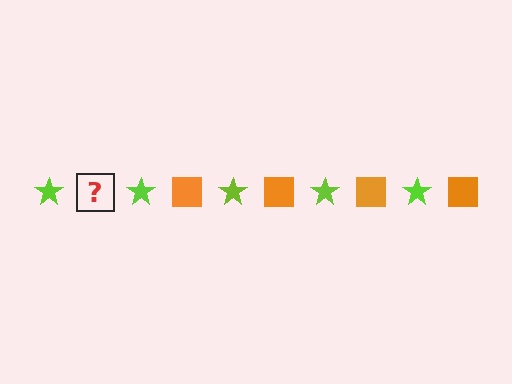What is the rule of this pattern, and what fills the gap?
The rule is that the pattern alternates between lime star and orange square. The gap should be filled with an orange square.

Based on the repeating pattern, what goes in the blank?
The blank should be an orange square.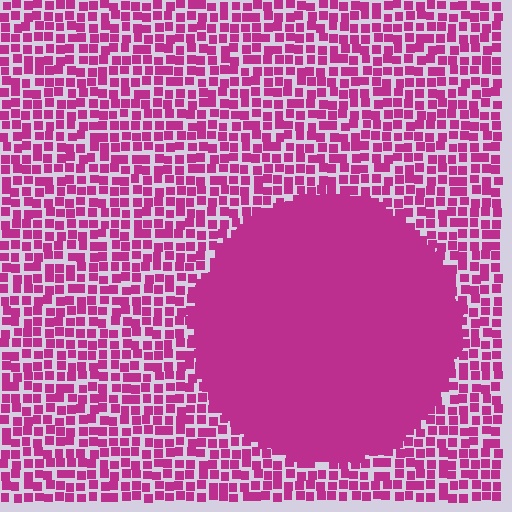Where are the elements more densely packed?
The elements are more densely packed inside the circle boundary.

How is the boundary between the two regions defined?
The boundary is defined by a change in element density (approximately 2.4x ratio). All elements are the same color, size, and shape.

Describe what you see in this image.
The image contains small magenta elements arranged at two different densities. A circle-shaped region is visible where the elements are more densely packed than the surrounding area.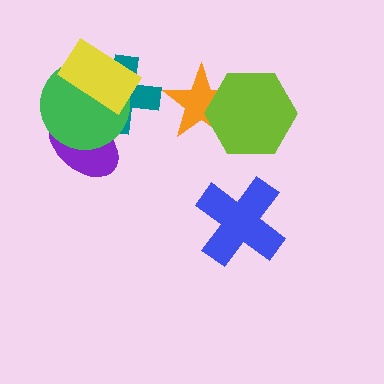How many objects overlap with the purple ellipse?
2 objects overlap with the purple ellipse.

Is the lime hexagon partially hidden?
No, no other shape covers it.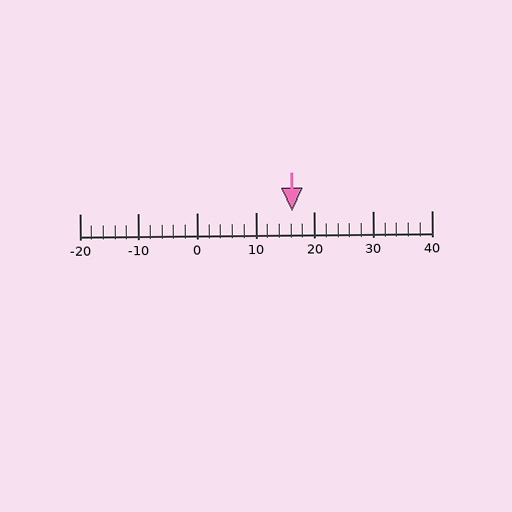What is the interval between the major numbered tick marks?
The major tick marks are spaced 10 units apart.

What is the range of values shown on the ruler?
The ruler shows values from -20 to 40.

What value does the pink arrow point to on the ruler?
The pink arrow points to approximately 16.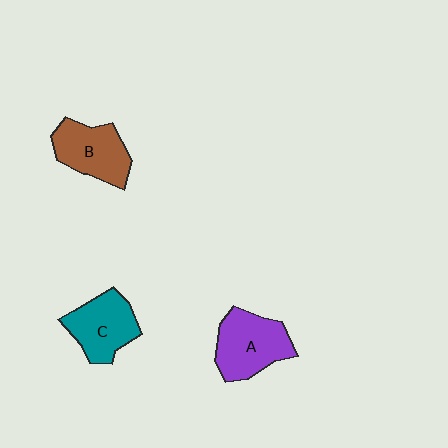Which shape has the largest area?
Shape A (purple).